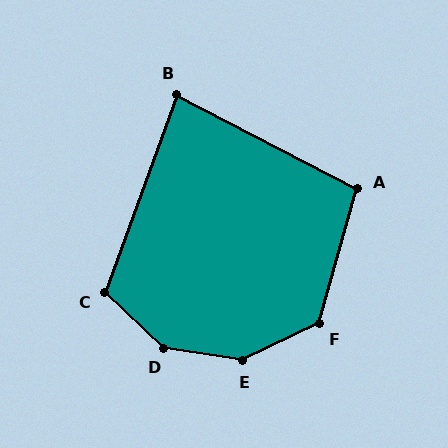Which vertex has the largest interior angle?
D, at approximately 146 degrees.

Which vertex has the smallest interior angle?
B, at approximately 83 degrees.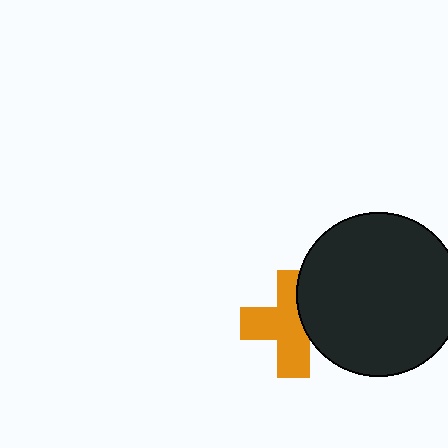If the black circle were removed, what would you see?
You would see the complete orange cross.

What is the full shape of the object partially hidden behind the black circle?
The partially hidden object is an orange cross.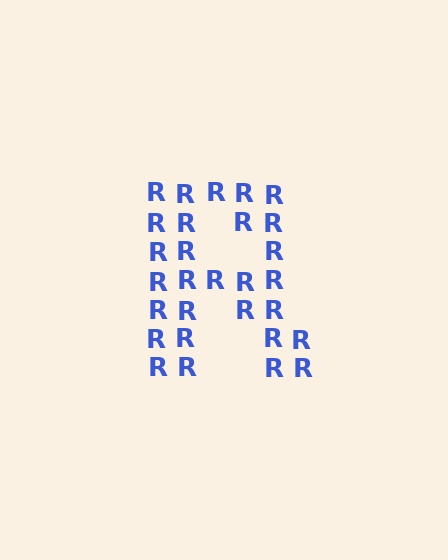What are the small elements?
The small elements are letter R's.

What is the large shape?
The large shape is the letter R.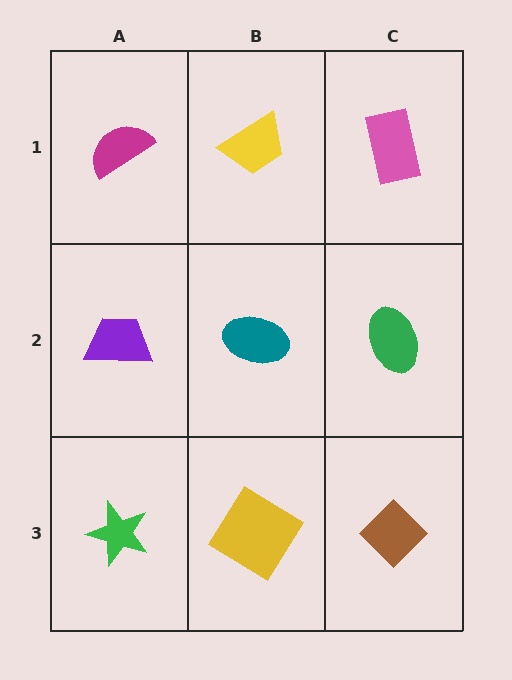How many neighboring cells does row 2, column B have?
4.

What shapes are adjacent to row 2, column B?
A yellow trapezoid (row 1, column B), a yellow diamond (row 3, column B), a purple trapezoid (row 2, column A), a green ellipse (row 2, column C).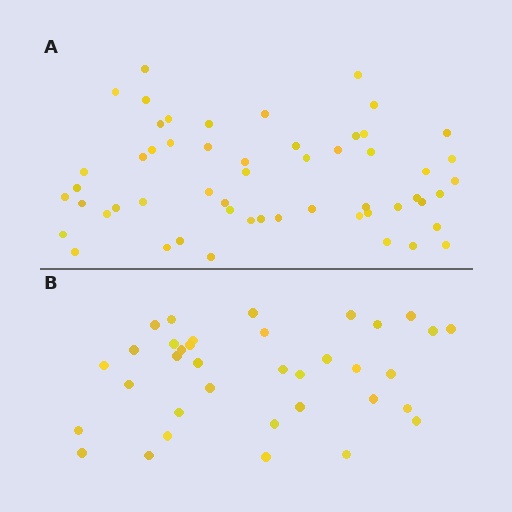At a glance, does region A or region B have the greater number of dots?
Region A (the top region) has more dots.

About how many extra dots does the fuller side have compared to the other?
Region A has approximately 20 more dots than region B.